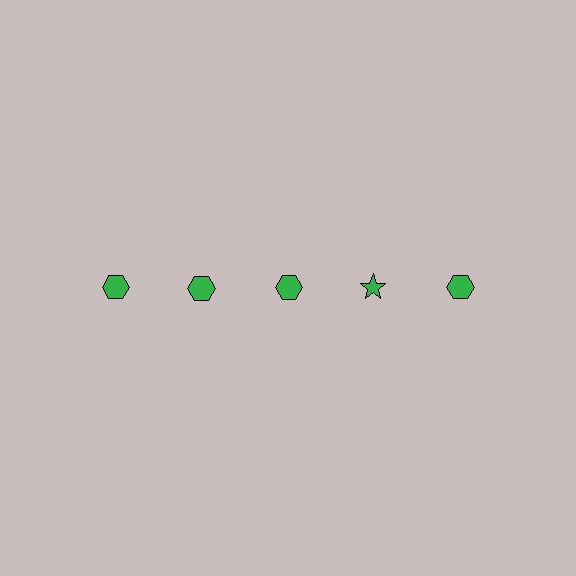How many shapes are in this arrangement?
There are 5 shapes arranged in a grid pattern.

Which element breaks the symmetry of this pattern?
The green star in the top row, second from right column breaks the symmetry. All other shapes are green hexagons.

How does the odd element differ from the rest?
It has a different shape: star instead of hexagon.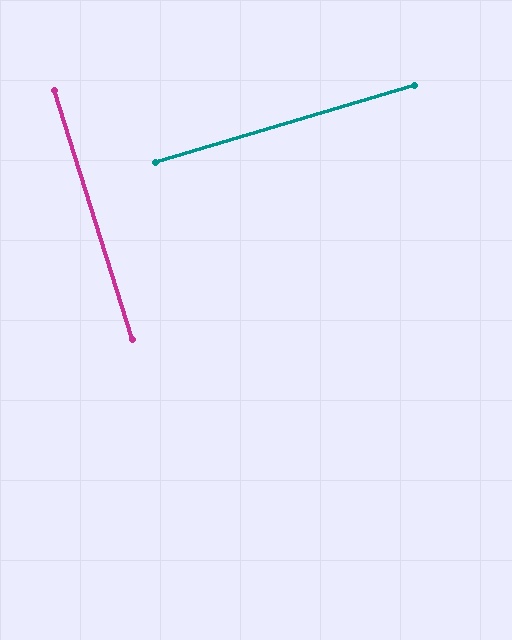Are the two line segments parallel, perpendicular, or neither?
Perpendicular — they meet at approximately 89°.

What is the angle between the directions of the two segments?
Approximately 89 degrees.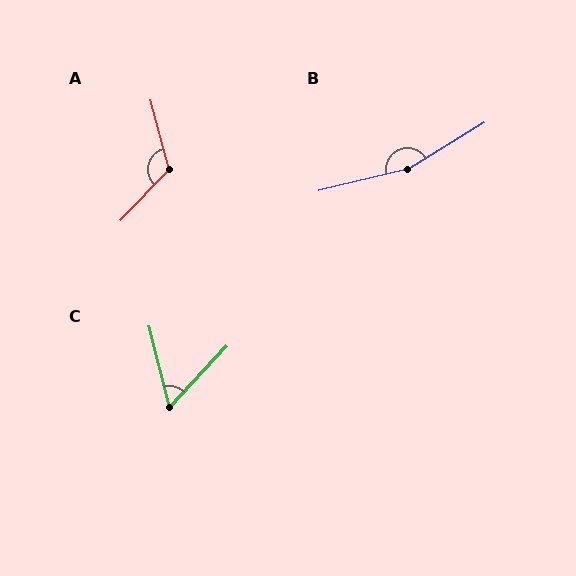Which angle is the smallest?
C, at approximately 58 degrees.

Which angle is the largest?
B, at approximately 162 degrees.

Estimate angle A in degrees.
Approximately 121 degrees.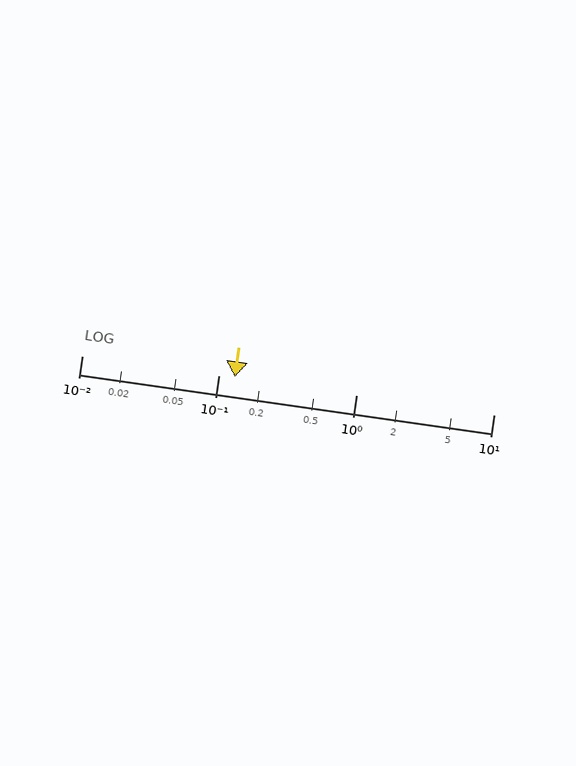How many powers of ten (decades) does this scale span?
The scale spans 3 decades, from 0.01 to 10.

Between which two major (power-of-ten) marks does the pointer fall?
The pointer is between 0.1 and 1.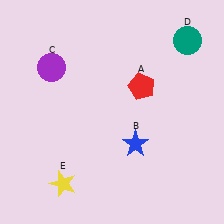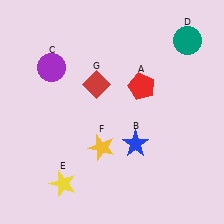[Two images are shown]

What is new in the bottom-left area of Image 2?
A yellow star (F) was added in the bottom-left area of Image 2.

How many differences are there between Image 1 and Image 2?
There are 2 differences between the two images.